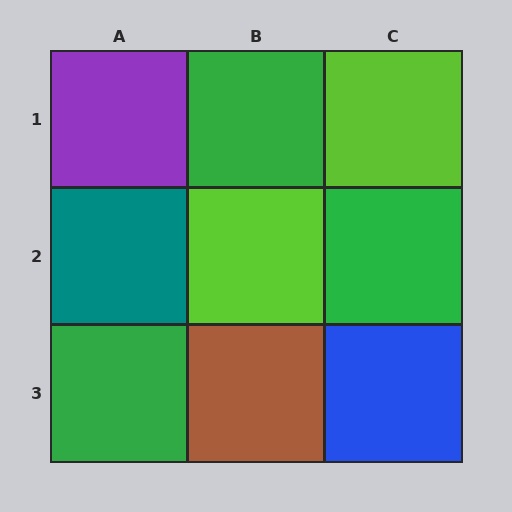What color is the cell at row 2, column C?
Green.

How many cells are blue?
1 cell is blue.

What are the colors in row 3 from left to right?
Green, brown, blue.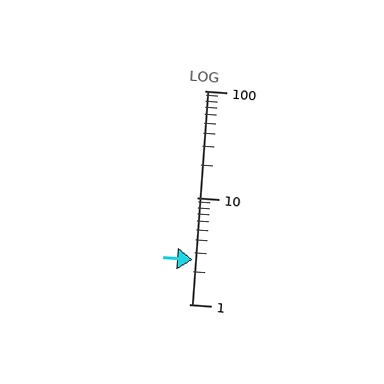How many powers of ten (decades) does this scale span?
The scale spans 2 decades, from 1 to 100.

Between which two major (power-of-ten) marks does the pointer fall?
The pointer is between 1 and 10.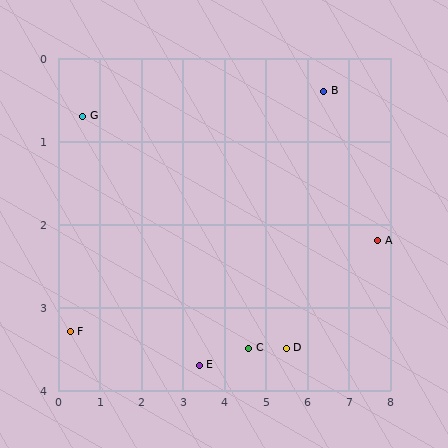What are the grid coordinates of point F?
Point F is at approximately (0.3, 3.3).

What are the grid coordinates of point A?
Point A is at approximately (7.7, 2.2).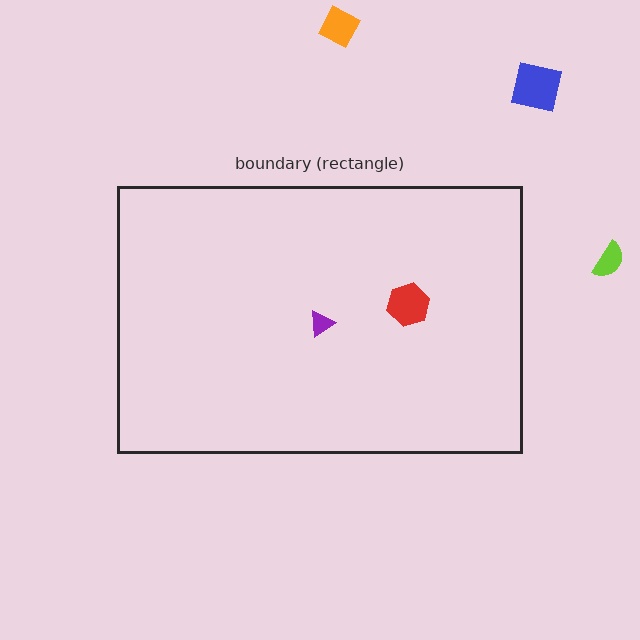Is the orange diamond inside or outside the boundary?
Outside.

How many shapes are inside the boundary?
2 inside, 3 outside.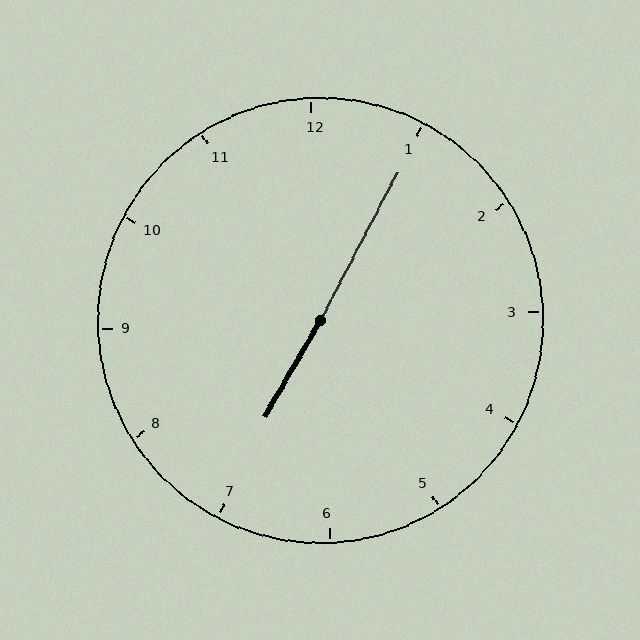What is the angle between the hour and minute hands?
Approximately 178 degrees.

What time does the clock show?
7:05.